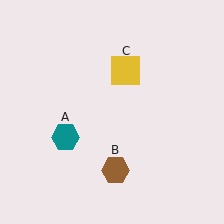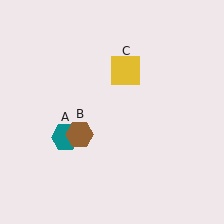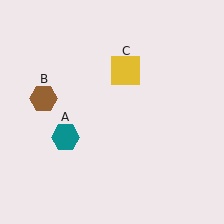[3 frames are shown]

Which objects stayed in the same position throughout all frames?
Teal hexagon (object A) and yellow square (object C) remained stationary.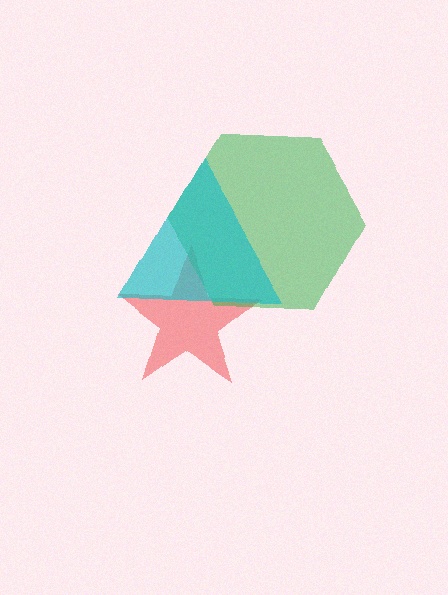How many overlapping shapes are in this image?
There are 3 overlapping shapes in the image.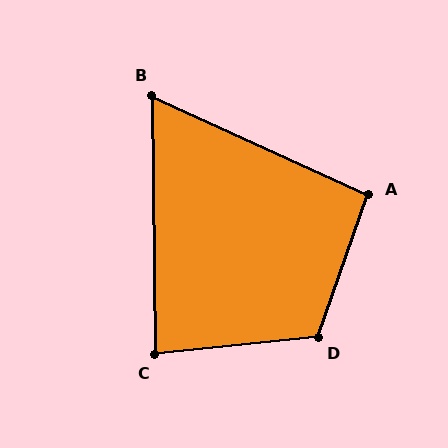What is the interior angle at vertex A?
Approximately 95 degrees (obtuse).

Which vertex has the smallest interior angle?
B, at approximately 65 degrees.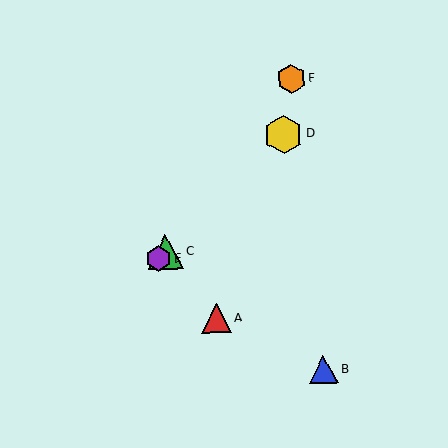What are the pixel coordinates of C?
Object C is at (166, 252).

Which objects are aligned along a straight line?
Objects C, D, E are aligned along a straight line.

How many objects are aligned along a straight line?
3 objects (C, D, E) are aligned along a straight line.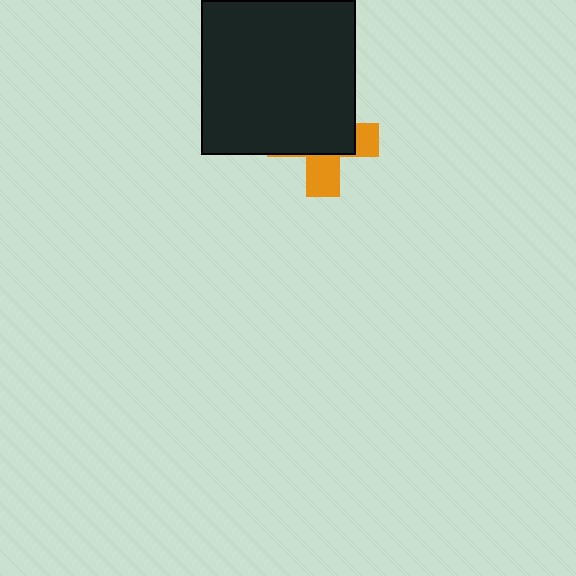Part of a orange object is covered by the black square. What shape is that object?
It is a cross.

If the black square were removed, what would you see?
You would see the complete orange cross.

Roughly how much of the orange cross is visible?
A small part of it is visible (roughly 36%).